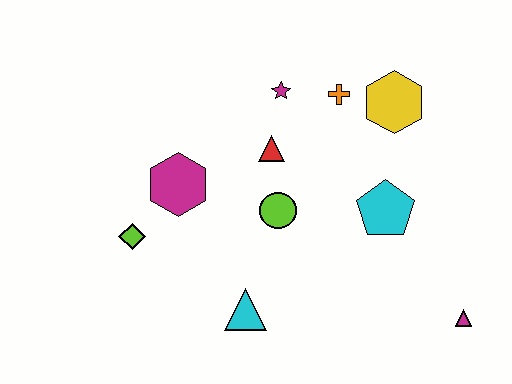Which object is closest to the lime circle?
The red triangle is closest to the lime circle.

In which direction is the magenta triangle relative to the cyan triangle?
The magenta triangle is to the right of the cyan triangle.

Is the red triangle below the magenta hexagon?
No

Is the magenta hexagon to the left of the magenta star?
Yes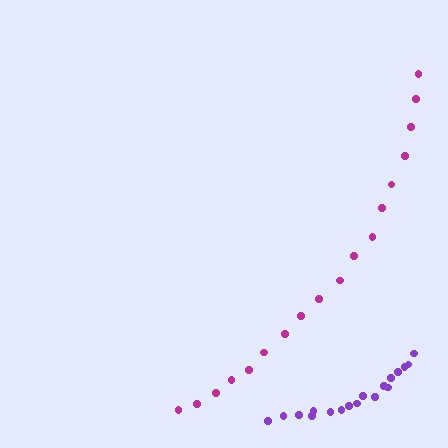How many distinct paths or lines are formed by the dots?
There are 2 distinct paths.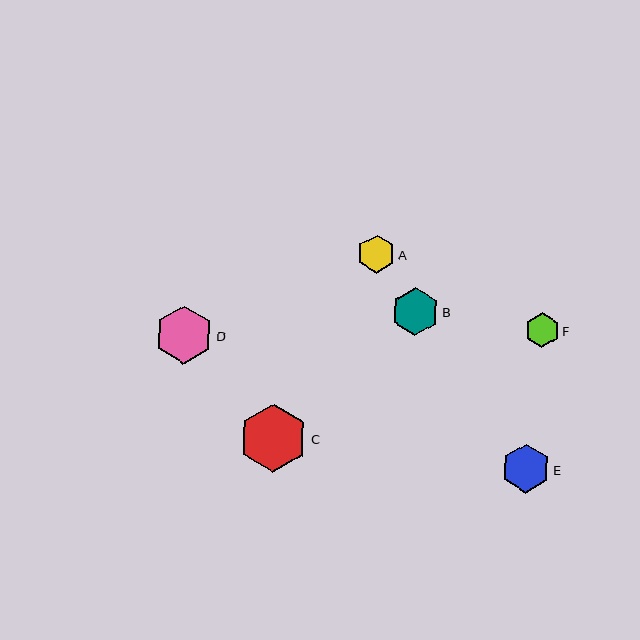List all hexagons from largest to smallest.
From largest to smallest: C, D, E, B, A, F.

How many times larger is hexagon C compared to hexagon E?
Hexagon C is approximately 1.4 times the size of hexagon E.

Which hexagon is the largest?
Hexagon C is the largest with a size of approximately 69 pixels.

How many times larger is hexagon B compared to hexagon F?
Hexagon B is approximately 1.4 times the size of hexagon F.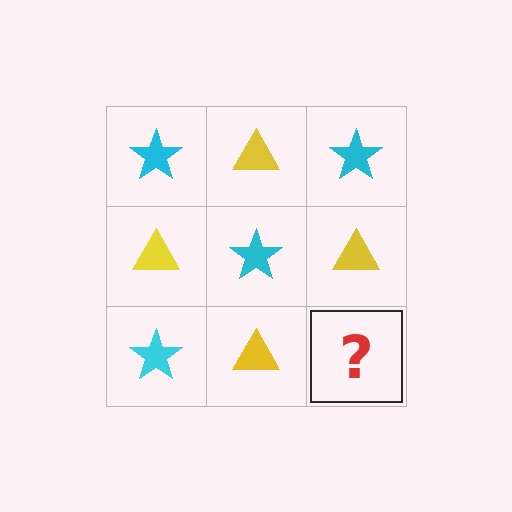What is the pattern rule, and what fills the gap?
The rule is that it alternates cyan star and yellow triangle in a checkerboard pattern. The gap should be filled with a cyan star.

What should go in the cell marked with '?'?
The missing cell should contain a cyan star.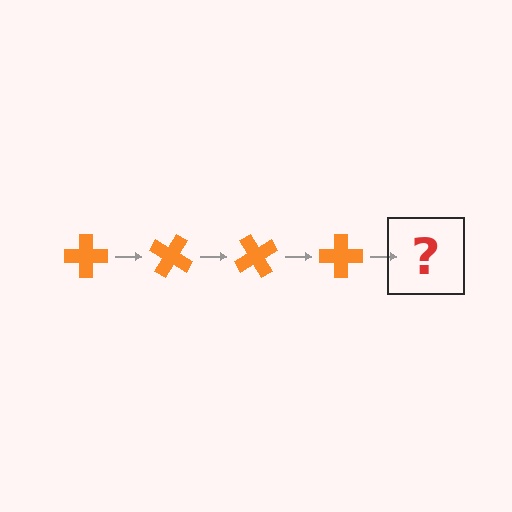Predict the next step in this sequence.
The next step is an orange cross rotated 120 degrees.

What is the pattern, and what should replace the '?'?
The pattern is that the cross rotates 30 degrees each step. The '?' should be an orange cross rotated 120 degrees.